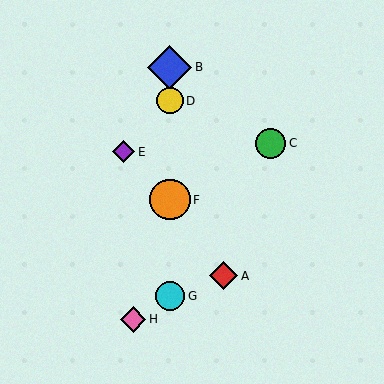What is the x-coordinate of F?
Object F is at x≈170.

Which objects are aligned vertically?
Objects B, D, F, G are aligned vertically.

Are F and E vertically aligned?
No, F is at x≈170 and E is at x≈124.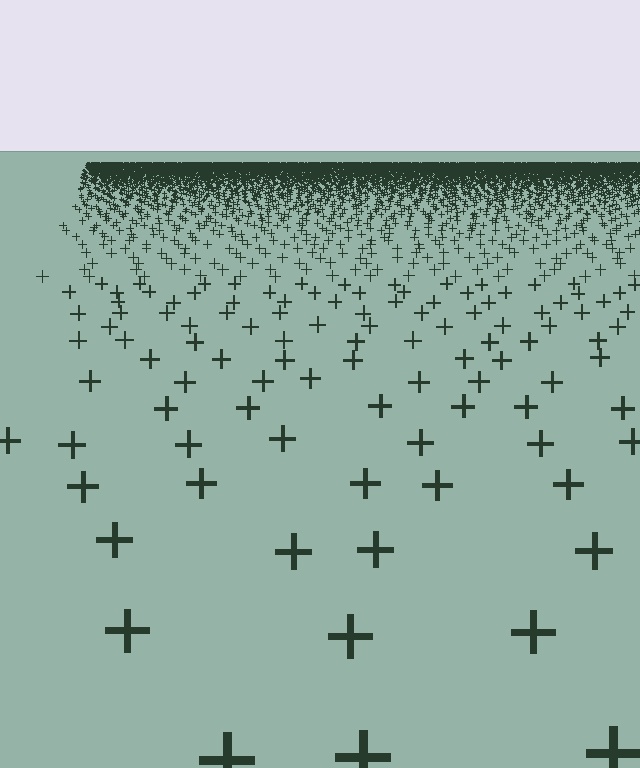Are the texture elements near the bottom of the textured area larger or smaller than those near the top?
Larger. Near the bottom, elements are closer to the viewer and appear at a bigger on-screen size.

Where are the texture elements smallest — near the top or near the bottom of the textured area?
Near the top.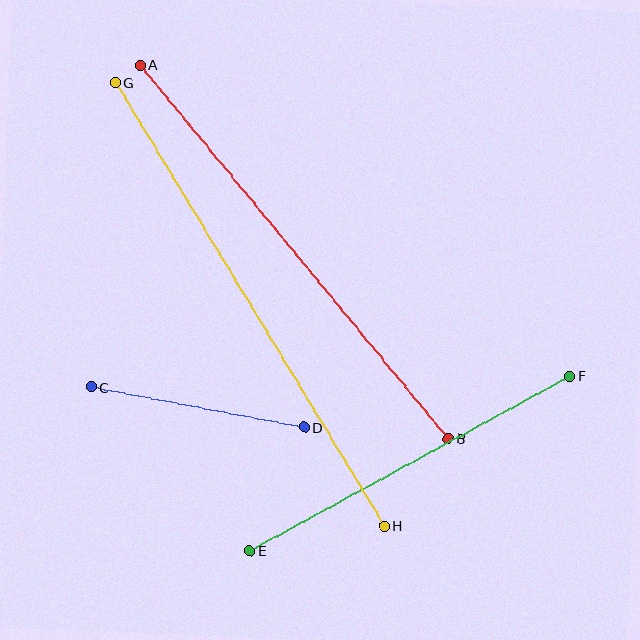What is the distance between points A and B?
The distance is approximately 484 pixels.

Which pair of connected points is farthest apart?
Points G and H are farthest apart.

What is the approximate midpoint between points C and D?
The midpoint is at approximately (198, 407) pixels.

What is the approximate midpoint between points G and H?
The midpoint is at approximately (250, 304) pixels.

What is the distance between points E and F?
The distance is approximately 365 pixels.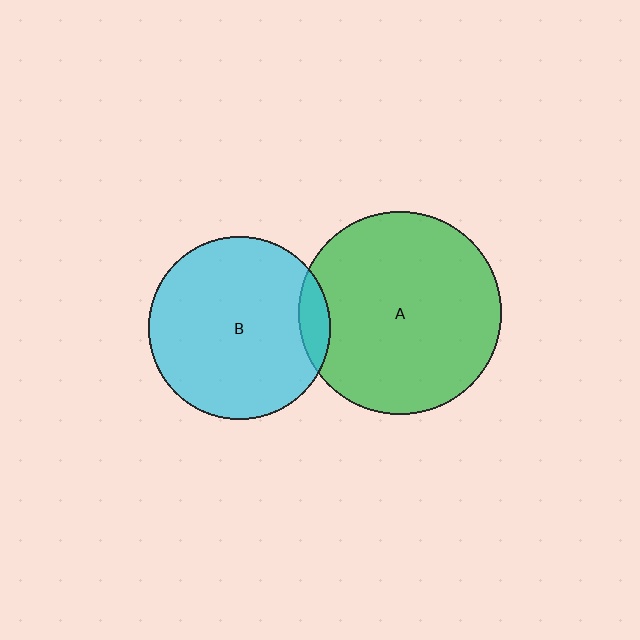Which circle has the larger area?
Circle A (green).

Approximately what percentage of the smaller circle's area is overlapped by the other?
Approximately 10%.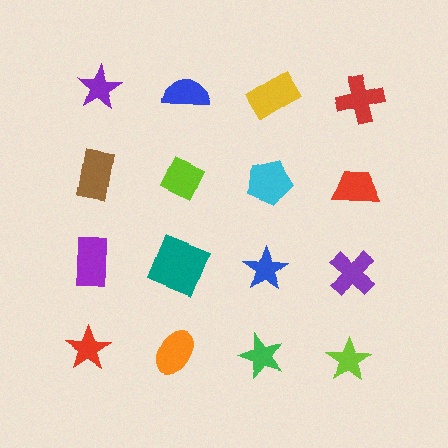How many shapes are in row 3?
4 shapes.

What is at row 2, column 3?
A cyan pentagon.